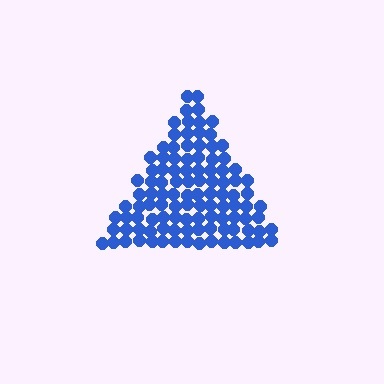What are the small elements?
The small elements are circles.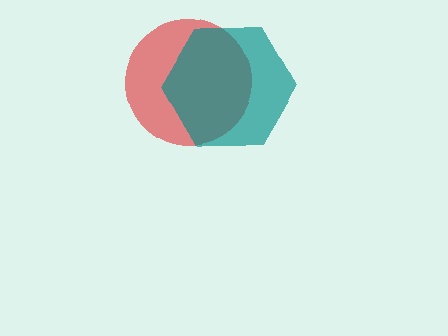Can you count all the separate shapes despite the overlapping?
Yes, there are 2 separate shapes.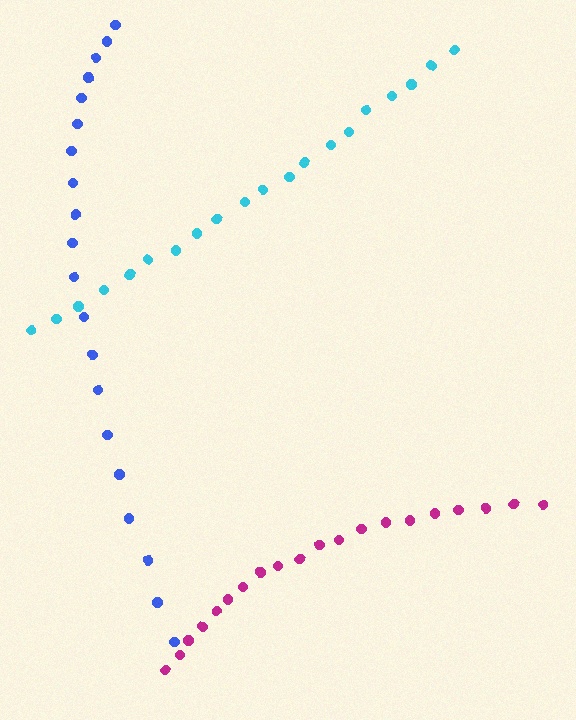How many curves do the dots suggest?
There are 3 distinct paths.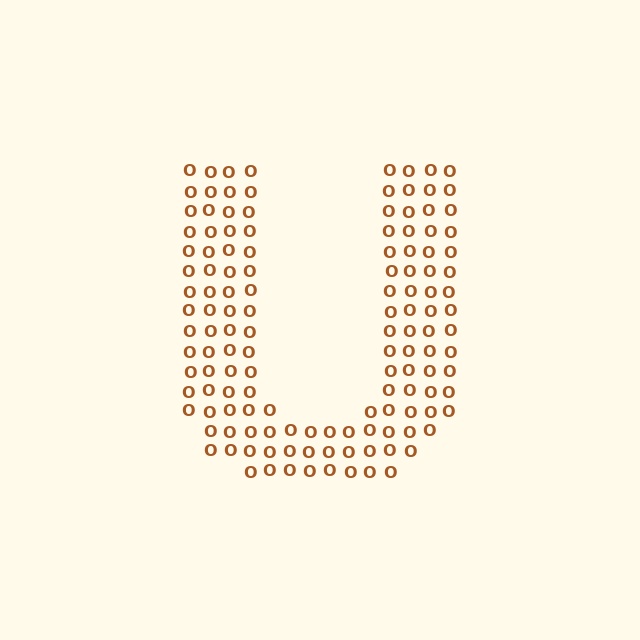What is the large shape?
The large shape is the letter U.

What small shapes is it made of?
It is made of small letter O's.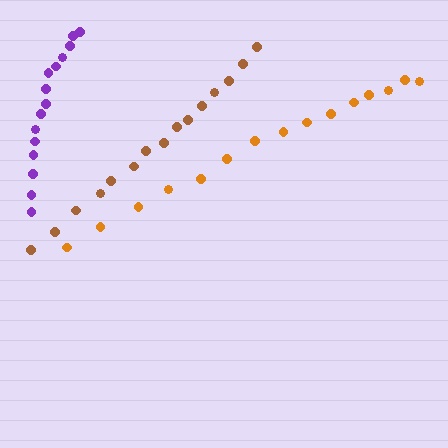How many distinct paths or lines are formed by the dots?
There are 3 distinct paths.